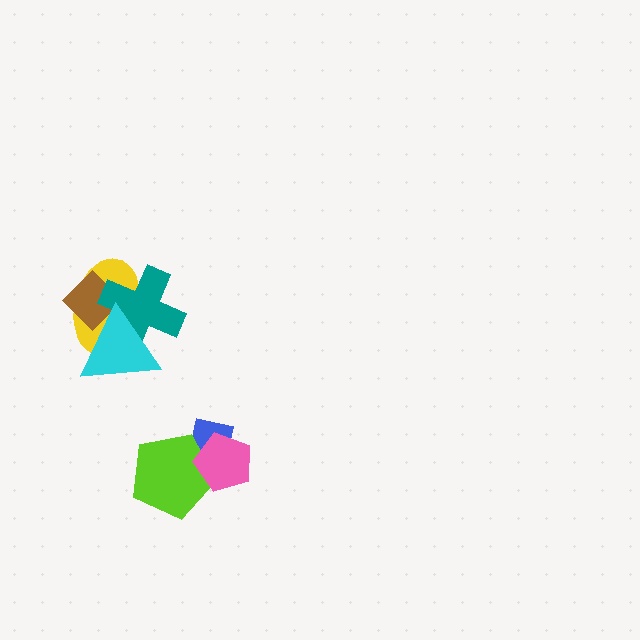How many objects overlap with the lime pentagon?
2 objects overlap with the lime pentagon.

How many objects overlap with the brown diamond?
3 objects overlap with the brown diamond.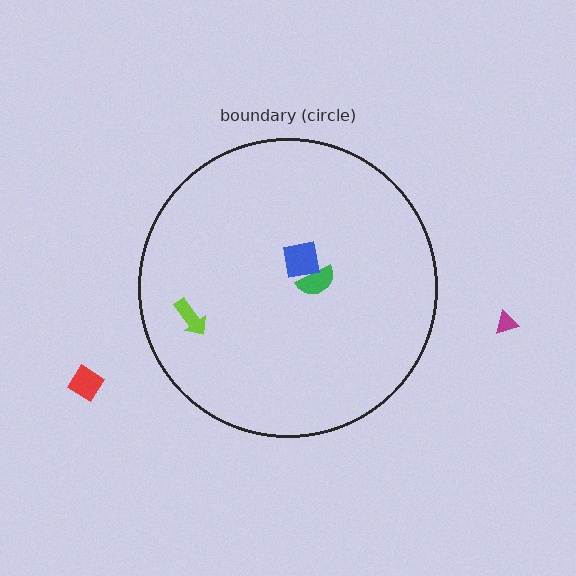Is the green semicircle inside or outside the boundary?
Inside.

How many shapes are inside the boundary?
3 inside, 2 outside.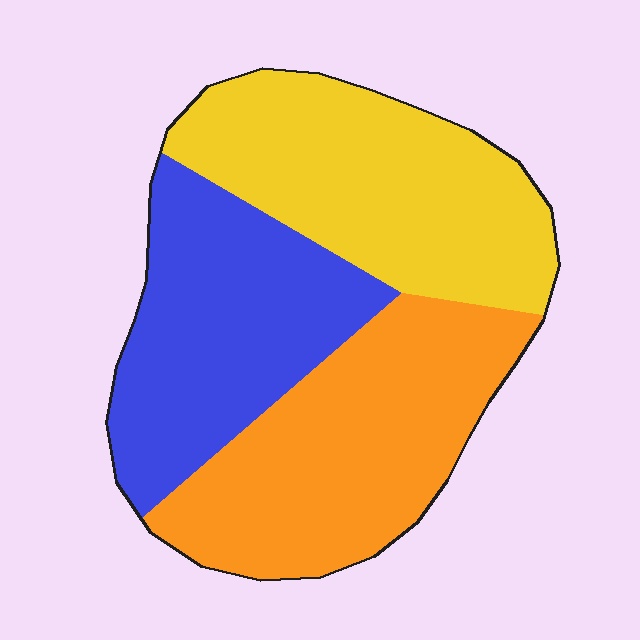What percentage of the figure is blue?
Blue covers 31% of the figure.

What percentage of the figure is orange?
Orange takes up between a quarter and a half of the figure.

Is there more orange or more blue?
Orange.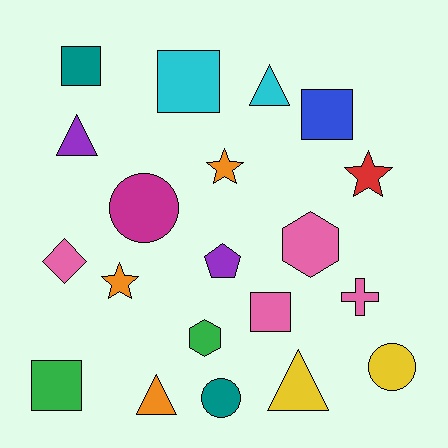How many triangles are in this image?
There are 4 triangles.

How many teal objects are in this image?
There are 2 teal objects.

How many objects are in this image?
There are 20 objects.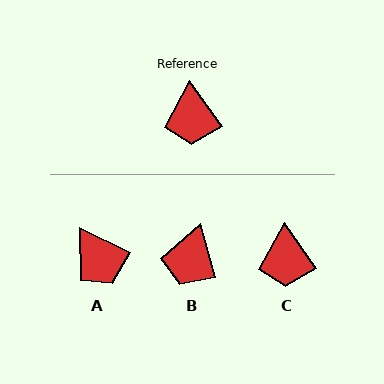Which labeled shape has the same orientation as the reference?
C.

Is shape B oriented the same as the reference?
No, it is off by about 21 degrees.